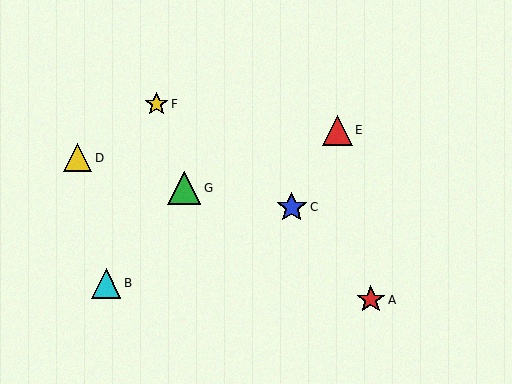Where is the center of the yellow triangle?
The center of the yellow triangle is at (78, 158).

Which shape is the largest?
The green triangle (labeled G) is the largest.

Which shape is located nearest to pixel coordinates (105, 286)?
The cyan triangle (labeled B) at (106, 283) is nearest to that location.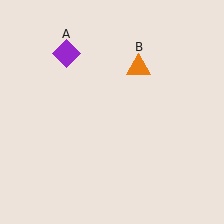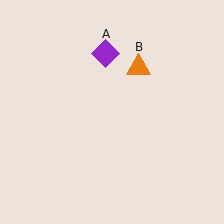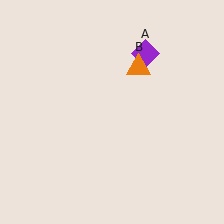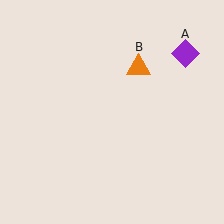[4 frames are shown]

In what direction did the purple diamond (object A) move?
The purple diamond (object A) moved right.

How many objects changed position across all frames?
1 object changed position: purple diamond (object A).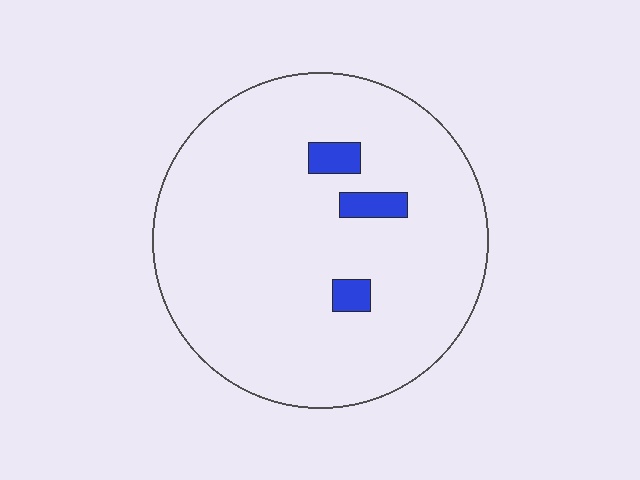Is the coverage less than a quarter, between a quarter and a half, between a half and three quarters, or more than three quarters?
Less than a quarter.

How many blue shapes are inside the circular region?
3.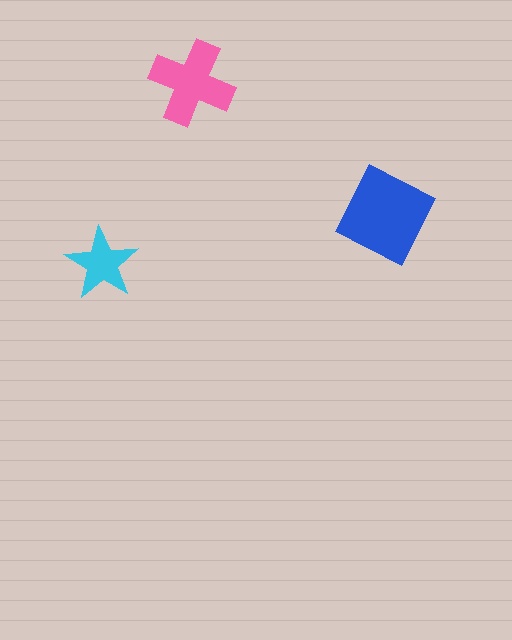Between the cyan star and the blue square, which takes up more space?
The blue square.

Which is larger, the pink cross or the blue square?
The blue square.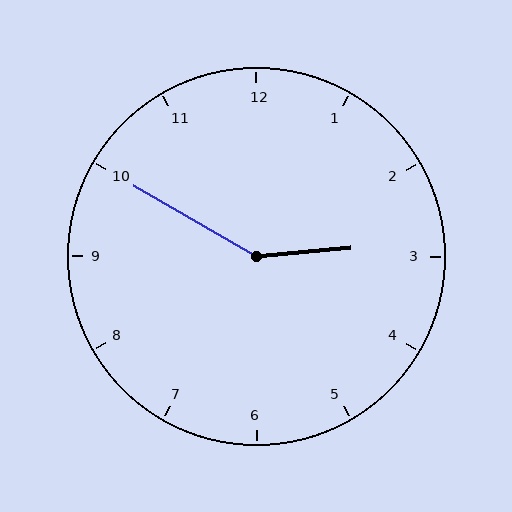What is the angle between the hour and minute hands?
Approximately 145 degrees.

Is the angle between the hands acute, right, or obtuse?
It is obtuse.